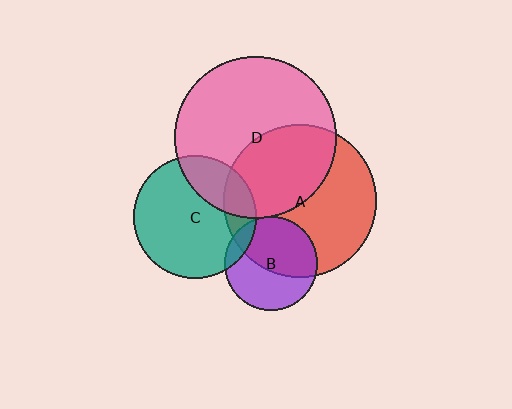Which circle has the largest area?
Circle D (pink).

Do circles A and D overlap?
Yes.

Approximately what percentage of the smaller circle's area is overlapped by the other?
Approximately 40%.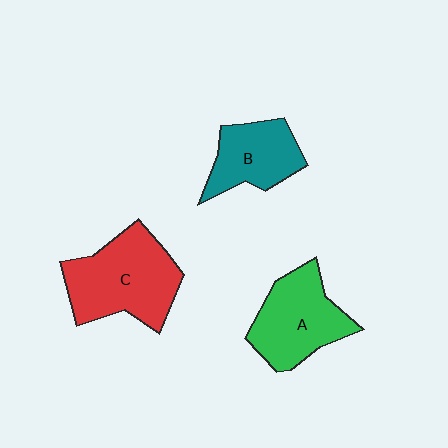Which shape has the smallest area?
Shape B (teal).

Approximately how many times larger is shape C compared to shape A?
Approximately 1.2 times.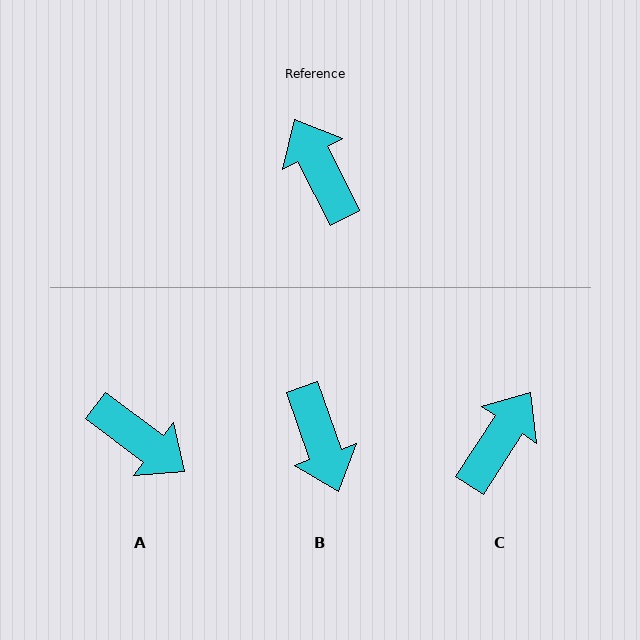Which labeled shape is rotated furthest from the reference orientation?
B, about 172 degrees away.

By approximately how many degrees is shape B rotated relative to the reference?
Approximately 172 degrees counter-clockwise.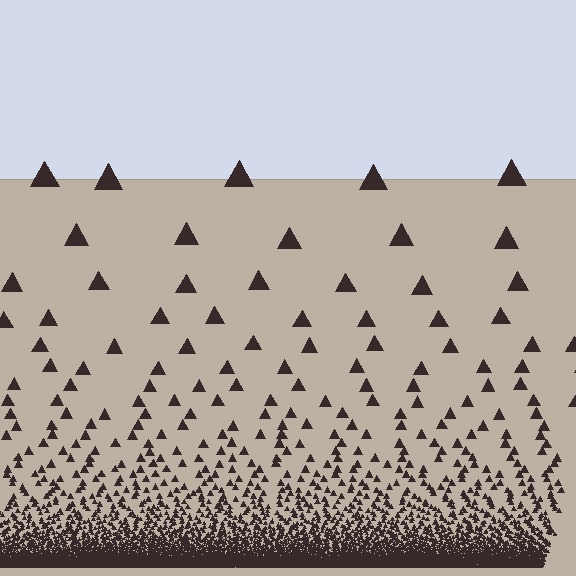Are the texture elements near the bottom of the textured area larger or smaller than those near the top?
Smaller. The gradient is inverted — elements near the bottom are smaller and denser.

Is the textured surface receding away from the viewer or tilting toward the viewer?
The surface appears to tilt toward the viewer. Texture elements get larger and sparser toward the top.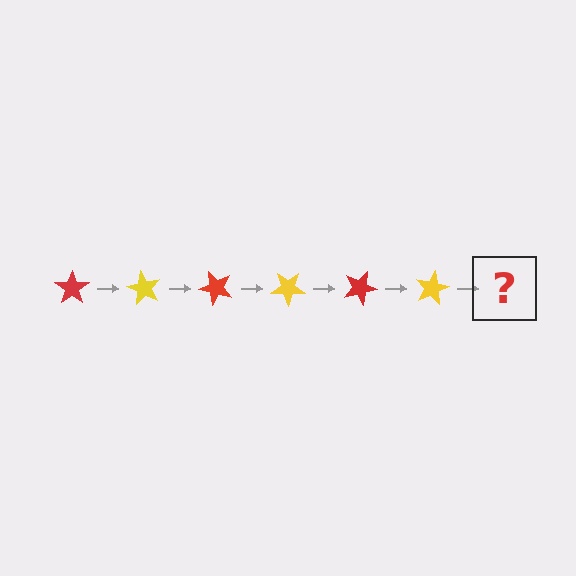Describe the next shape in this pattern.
It should be a red star, rotated 360 degrees from the start.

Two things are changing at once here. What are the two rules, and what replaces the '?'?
The two rules are that it rotates 60 degrees each step and the color cycles through red and yellow. The '?' should be a red star, rotated 360 degrees from the start.